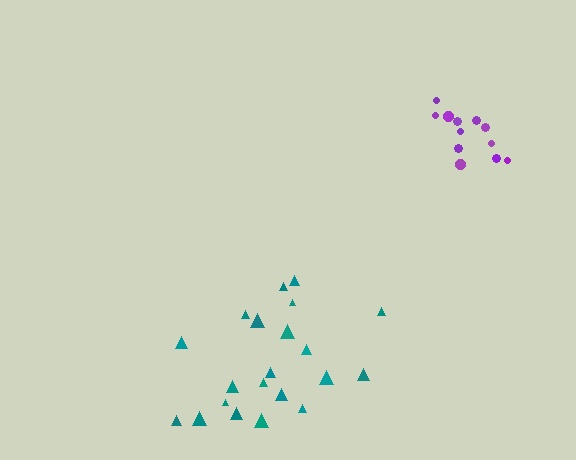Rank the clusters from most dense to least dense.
purple, teal.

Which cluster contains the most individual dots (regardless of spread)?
Teal (21).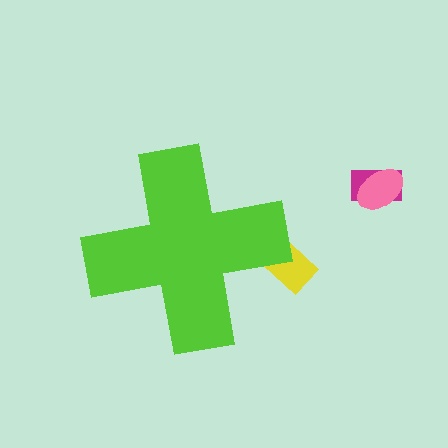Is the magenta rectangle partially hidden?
No, the magenta rectangle is fully visible.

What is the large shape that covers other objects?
A lime cross.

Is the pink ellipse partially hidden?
No, the pink ellipse is fully visible.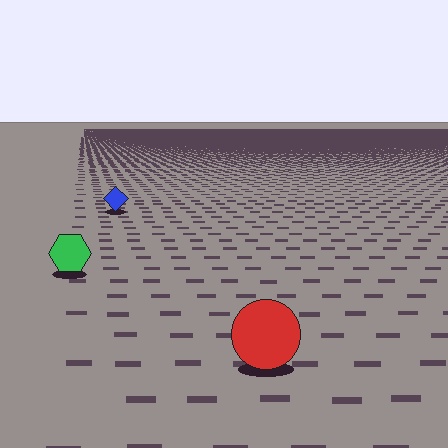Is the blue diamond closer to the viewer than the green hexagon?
No. The green hexagon is closer — you can tell from the texture gradient: the ground texture is coarser near it.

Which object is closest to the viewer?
The red circle is closest. The texture marks near it are larger and more spread out.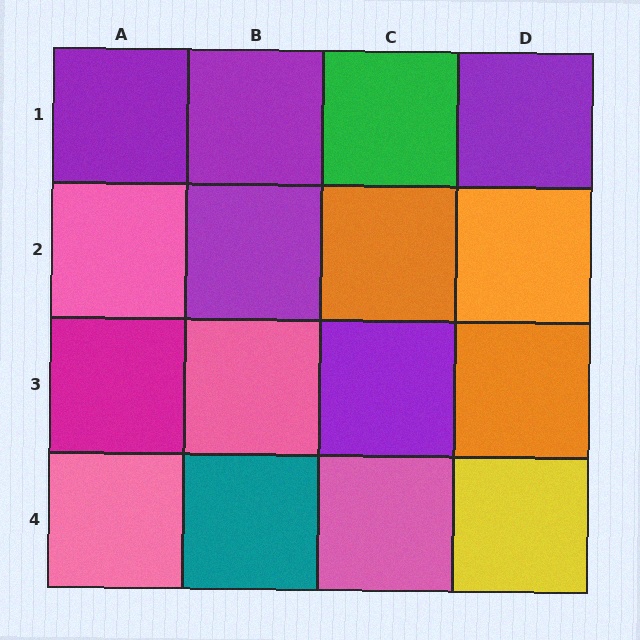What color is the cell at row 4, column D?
Yellow.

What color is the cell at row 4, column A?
Pink.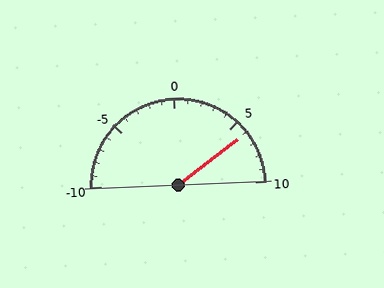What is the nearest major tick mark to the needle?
The nearest major tick mark is 5.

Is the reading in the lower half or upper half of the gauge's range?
The reading is in the upper half of the range (-10 to 10).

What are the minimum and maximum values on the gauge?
The gauge ranges from -10 to 10.